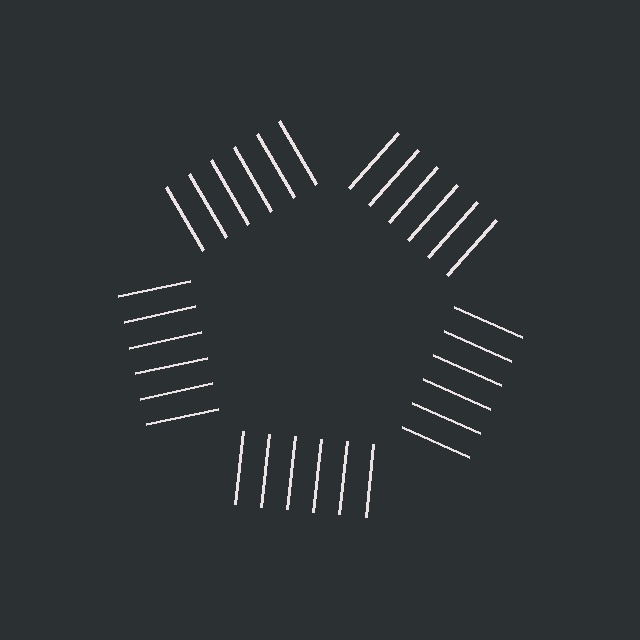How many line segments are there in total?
30 — 6 along each of the 5 edges.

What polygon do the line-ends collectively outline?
An illusory pentagon — the line segments terminate on its edges but no continuous stroke is drawn.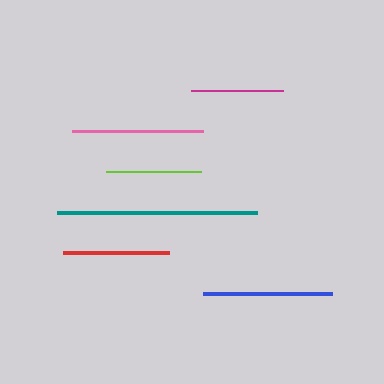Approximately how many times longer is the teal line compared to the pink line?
The teal line is approximately 1.5 times the length of the pink line.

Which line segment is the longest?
The teal line is the longest at approximately 200 pixels.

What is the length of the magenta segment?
The magenta segment is approximately 92 pixels long.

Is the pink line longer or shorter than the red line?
The pink line is longer than the red line.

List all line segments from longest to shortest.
From longest to shortest: teal, pink, blue, red, lime, magenta.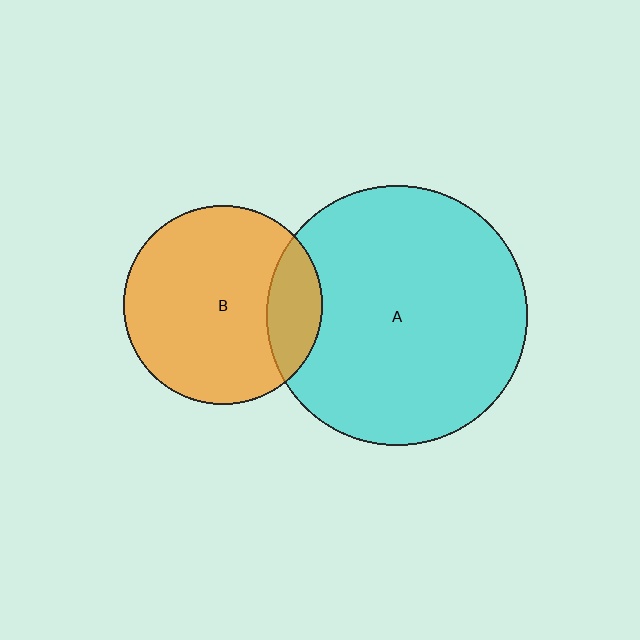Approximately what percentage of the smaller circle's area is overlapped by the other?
Approximately 20%.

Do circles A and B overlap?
Yes.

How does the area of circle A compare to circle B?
Approximately 1.7 times.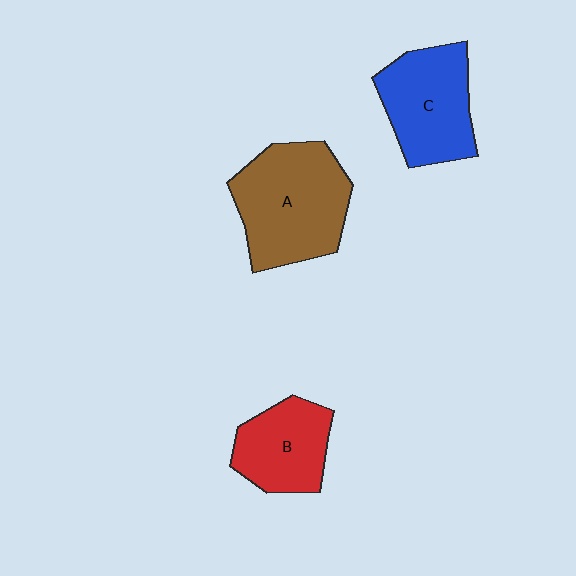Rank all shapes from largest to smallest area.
From largest to smallest: A (brown), C (blue), B (red).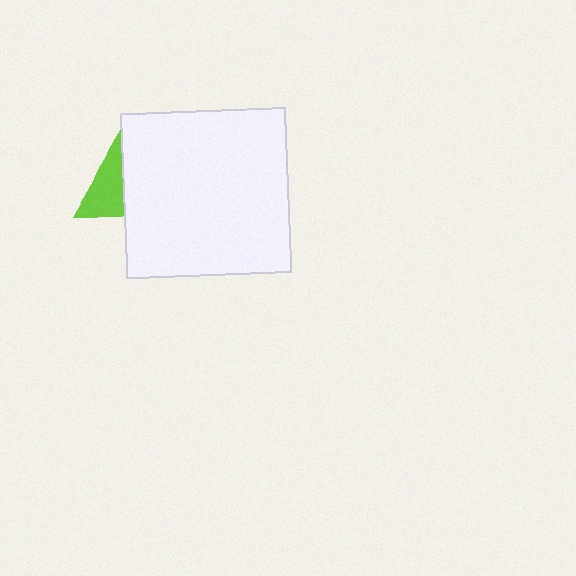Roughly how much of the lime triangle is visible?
About half of it is visible (roughly 48%).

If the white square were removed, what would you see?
You would see the complete lime triangle.